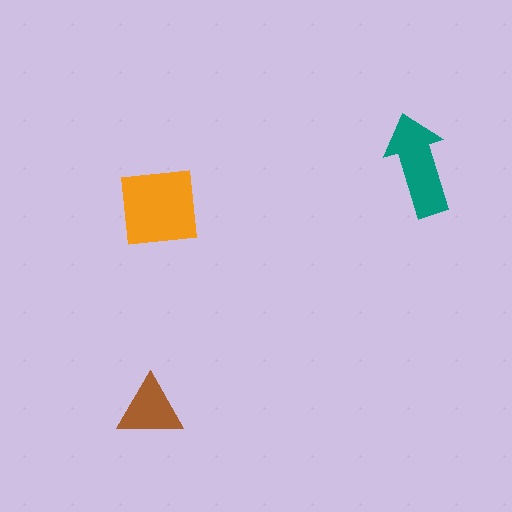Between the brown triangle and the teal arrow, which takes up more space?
The teal arrow.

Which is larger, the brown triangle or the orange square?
The orange square.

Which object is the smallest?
The brown triangle.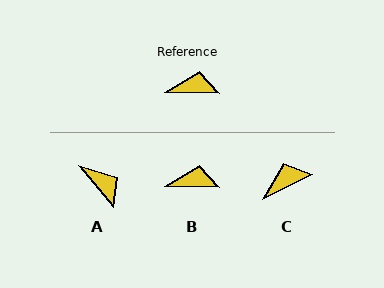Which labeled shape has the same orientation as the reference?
B.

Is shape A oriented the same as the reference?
No, it is off by about 49 degrees.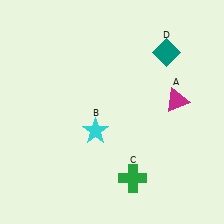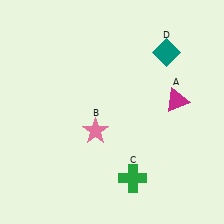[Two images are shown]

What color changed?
The star (B) changed from cyan in Image 1 to pink in Image 2.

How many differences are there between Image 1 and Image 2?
There is 1 difference between the two images.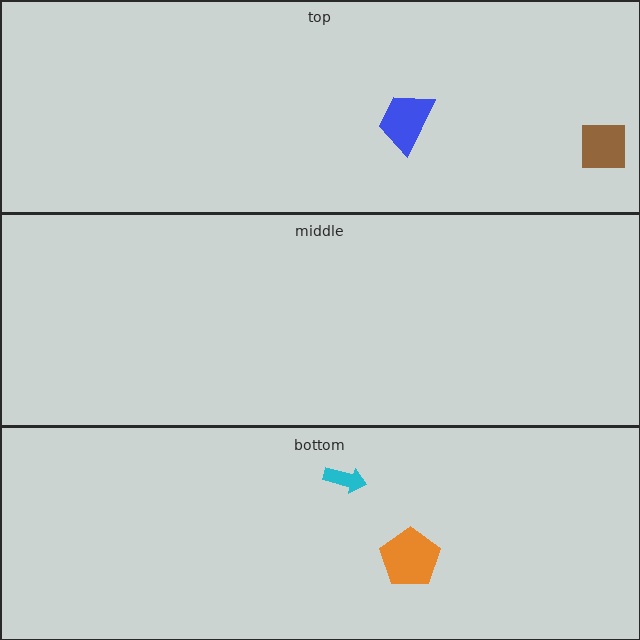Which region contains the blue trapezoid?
The top region.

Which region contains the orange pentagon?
The bottom region.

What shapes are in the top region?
The blue trapezoid, the brown square.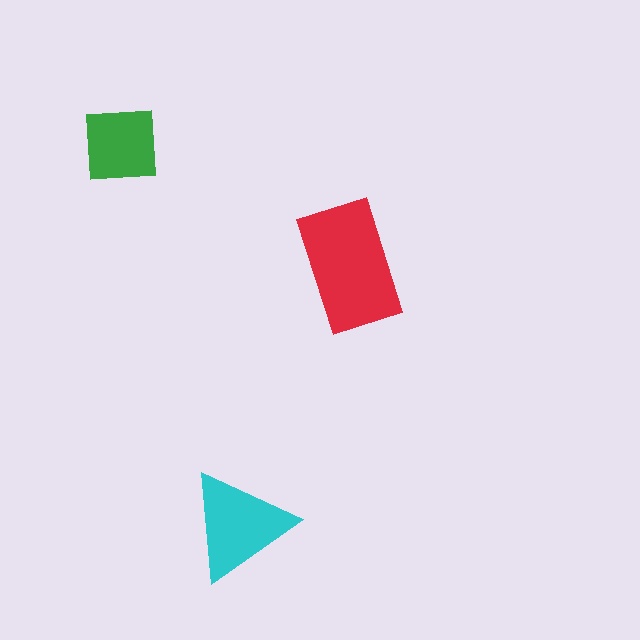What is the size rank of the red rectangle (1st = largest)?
1st.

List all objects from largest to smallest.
The red rectangle, the cyan triangle, the green square.